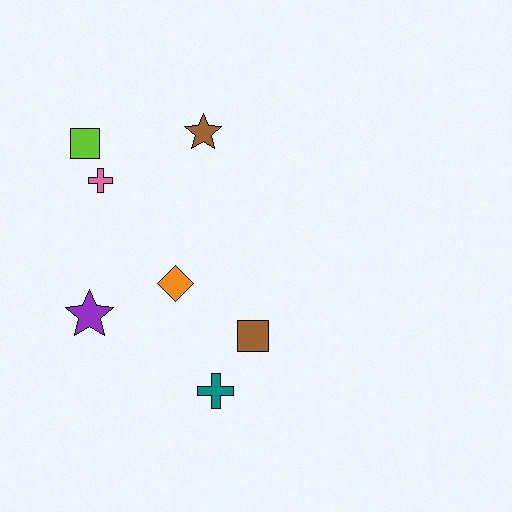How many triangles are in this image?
There are no triangles.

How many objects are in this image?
There are 7 objects.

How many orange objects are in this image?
There is 1 orange object.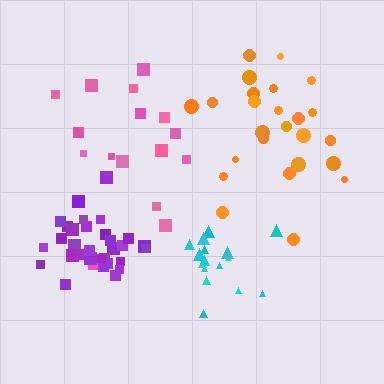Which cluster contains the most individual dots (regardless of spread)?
Purple (34).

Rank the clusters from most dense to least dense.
purple, cyan, orange, pink.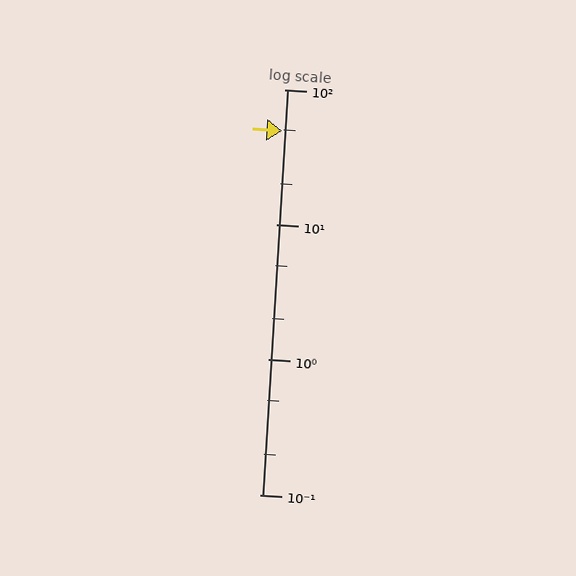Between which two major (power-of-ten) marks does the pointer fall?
The pointer is between 10 and 100.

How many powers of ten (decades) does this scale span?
The scale spans 3 decades, from 0.1 to 100.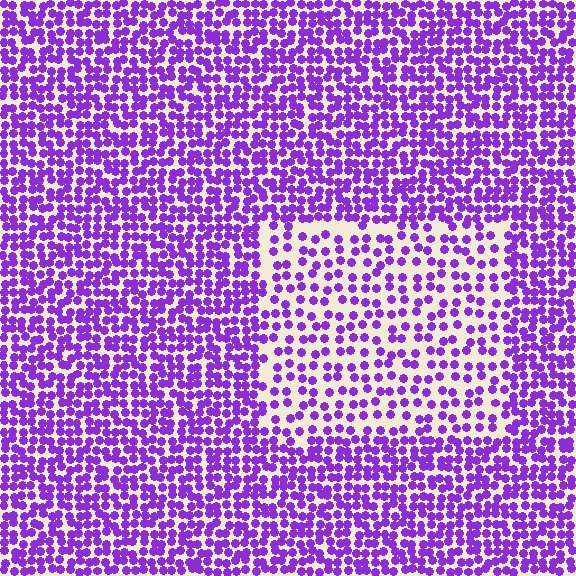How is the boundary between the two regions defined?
The boundary is defined by a change in element density (approximately 1.9x ratio). All elements are the same color, size, and shape.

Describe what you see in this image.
The image contains small purple elements arranged at two different densities. A rectangle-shaped region is visible where the elements are less densely packed than the surrounding area.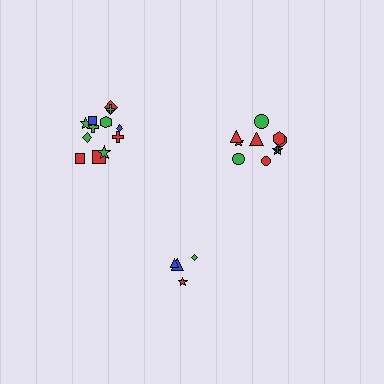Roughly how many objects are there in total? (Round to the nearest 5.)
Roughly 25 objects in total.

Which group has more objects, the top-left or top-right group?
The top-left group.